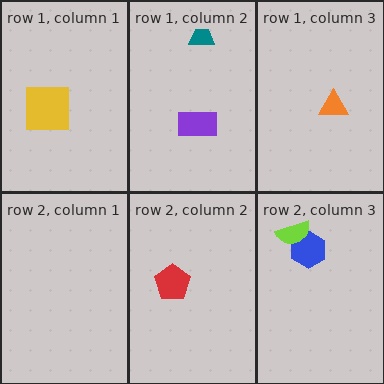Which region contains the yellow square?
The row 1, column 1 region.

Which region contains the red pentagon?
The row 2, column 2 region.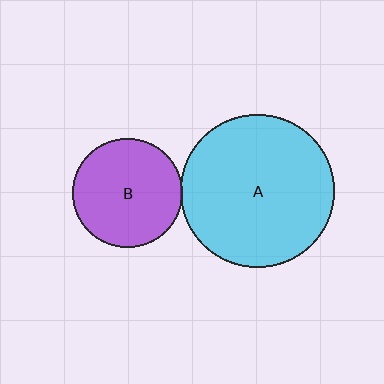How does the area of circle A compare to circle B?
Approximately 2.0 times.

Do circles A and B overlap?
Yes.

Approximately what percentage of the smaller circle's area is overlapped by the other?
Approximately 5%.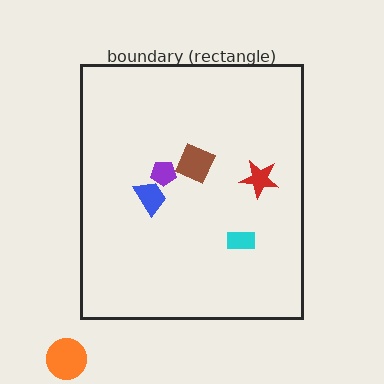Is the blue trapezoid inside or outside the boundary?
Inside.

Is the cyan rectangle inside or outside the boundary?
Inside.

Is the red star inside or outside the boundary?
Inside.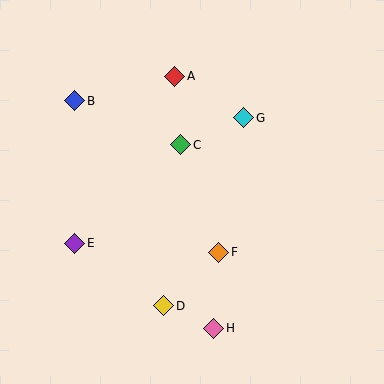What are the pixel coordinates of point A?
Point A is at (175, 77).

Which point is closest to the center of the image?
Point C at (181, 145) is closest to the center.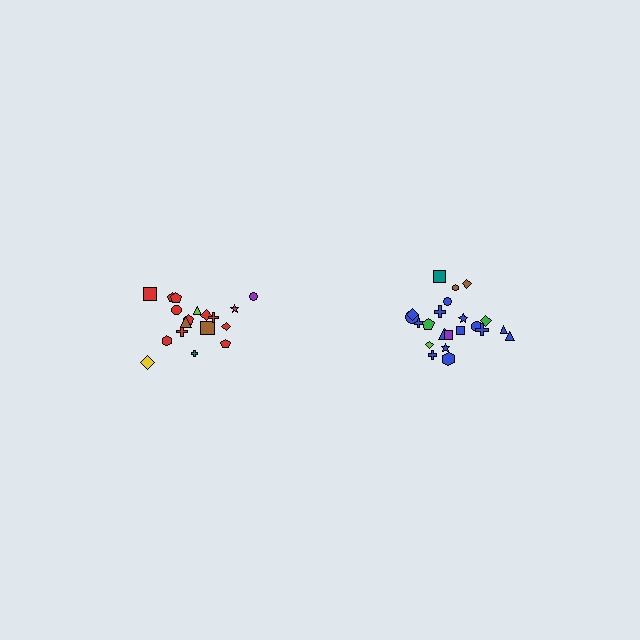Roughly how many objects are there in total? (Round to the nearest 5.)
Roughly 40 objects in total.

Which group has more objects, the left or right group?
The right group.